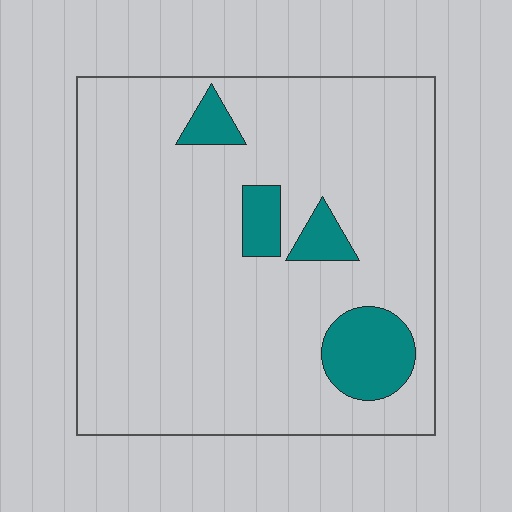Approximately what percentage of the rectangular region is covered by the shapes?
Approximately 10%.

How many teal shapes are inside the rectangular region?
4.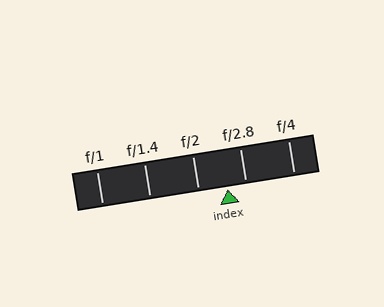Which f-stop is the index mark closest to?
The index mark is closest to f/2.8.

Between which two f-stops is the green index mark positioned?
The index mark is between f/2 and f/2.8.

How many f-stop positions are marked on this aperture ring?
There are 5 f-stop positions marked.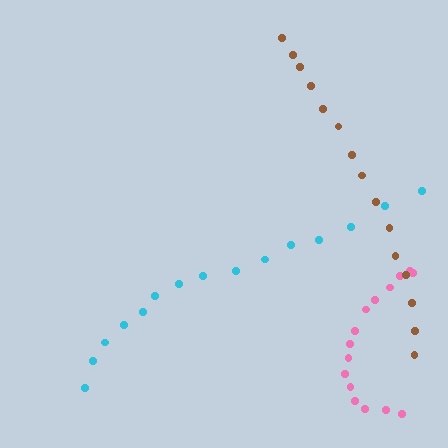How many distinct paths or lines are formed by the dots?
There are 3 distinct paths.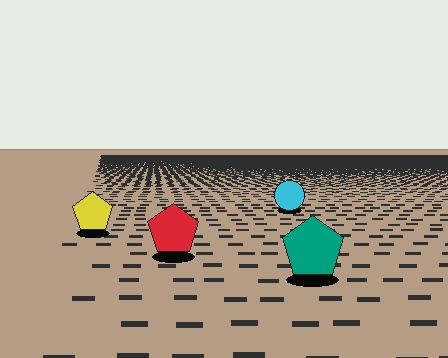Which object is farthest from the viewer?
The cyan circle is farthest from the viewer. It appears smaller and the ground texture around it is denser.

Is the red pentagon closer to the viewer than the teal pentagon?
No. The teal pentagon is closer — you can tell from the texture gradient: the ground texture is coarser near it.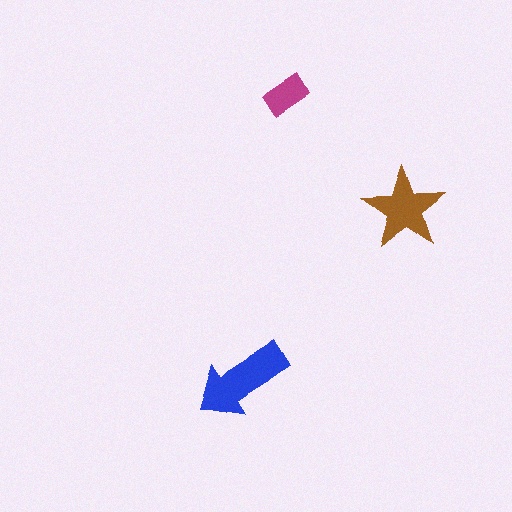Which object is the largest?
The blue arrow.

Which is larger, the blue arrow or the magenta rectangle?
The blue arrow.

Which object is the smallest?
The magenta rectangle.